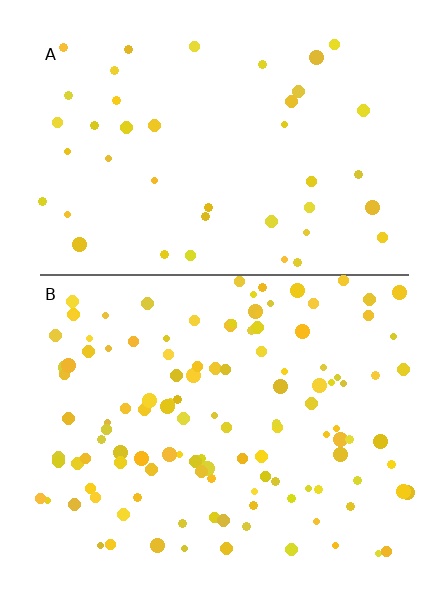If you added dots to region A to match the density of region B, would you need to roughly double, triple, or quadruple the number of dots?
Approximately triple.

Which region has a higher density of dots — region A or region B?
B (the bottom).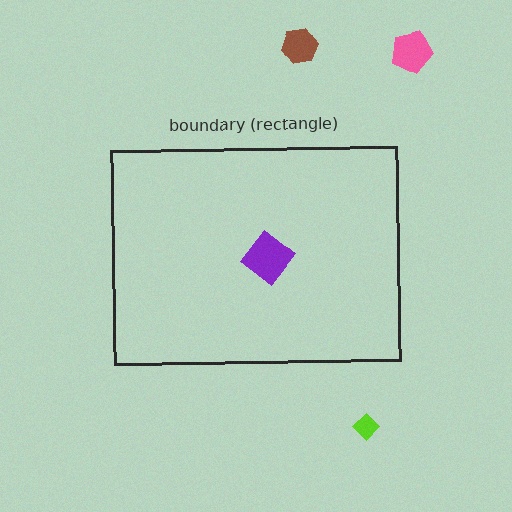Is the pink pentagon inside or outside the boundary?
Outside.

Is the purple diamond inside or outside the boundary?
Inside.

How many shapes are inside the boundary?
1 inside, 3 outside.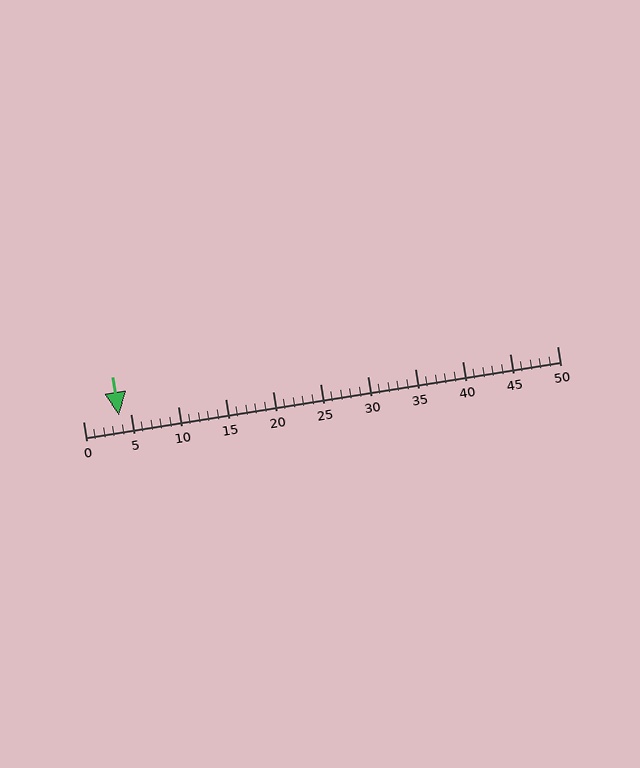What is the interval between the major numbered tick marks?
The major tick marks are spaced 5 units apart.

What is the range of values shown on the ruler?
The ruler shows values from 0 to 50.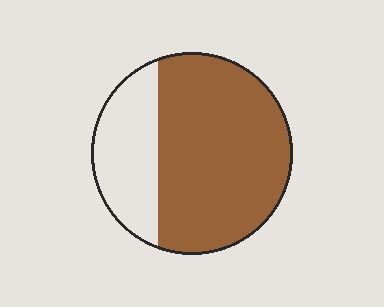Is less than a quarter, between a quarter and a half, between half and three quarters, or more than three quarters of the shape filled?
Between half and three quarters.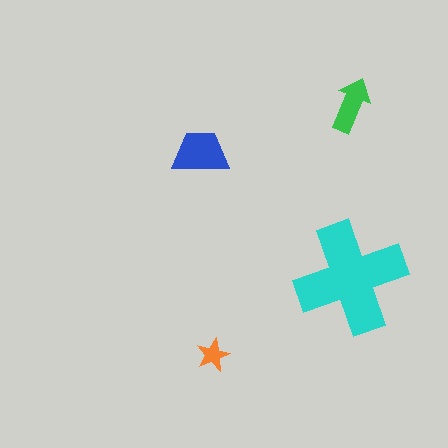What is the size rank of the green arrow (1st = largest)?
3rd.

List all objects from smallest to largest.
The orange star, the green arrow, the blue trapezoid, the cyan cross.